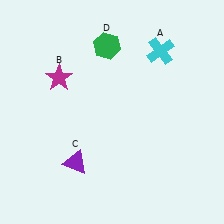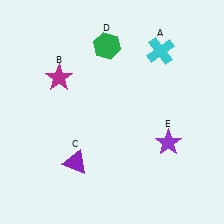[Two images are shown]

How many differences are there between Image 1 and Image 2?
There is 1 difference between the two images.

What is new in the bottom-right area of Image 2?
A purple star (E) was added in the bottom-right area of Image 2.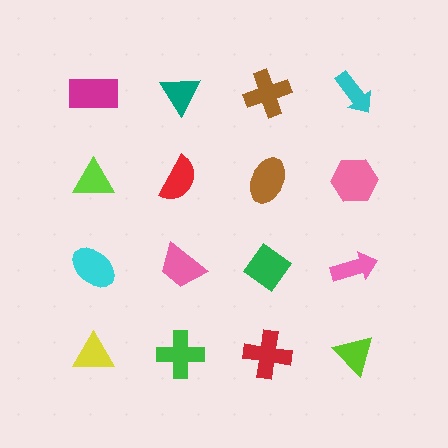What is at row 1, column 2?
A teal triangle.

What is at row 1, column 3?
A brown cross.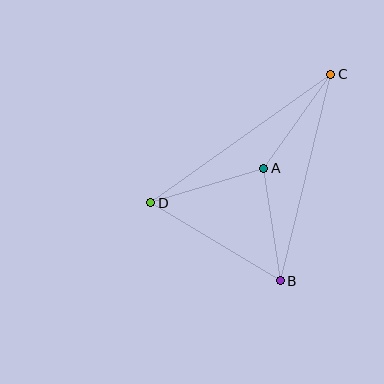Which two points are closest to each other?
Points A and B are closest to each other.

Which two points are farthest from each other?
Points C and D are farthest from each other.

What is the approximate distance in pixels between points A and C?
The distance between A and C is approximately 116 pixels.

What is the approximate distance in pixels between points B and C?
The distance between B and C is approximately 213 pixels.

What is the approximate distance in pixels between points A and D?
The distance between A and D is approximately 118 pixels.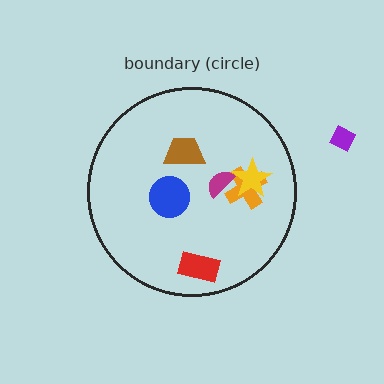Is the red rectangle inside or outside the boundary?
Inside.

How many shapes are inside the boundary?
6 inside, 1 outside.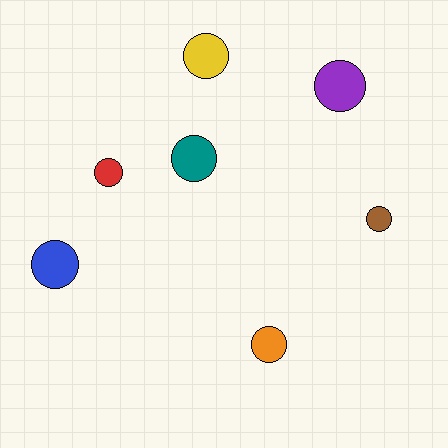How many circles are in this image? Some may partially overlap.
There are 7 circles.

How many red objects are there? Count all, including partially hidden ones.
There is 1 red object.